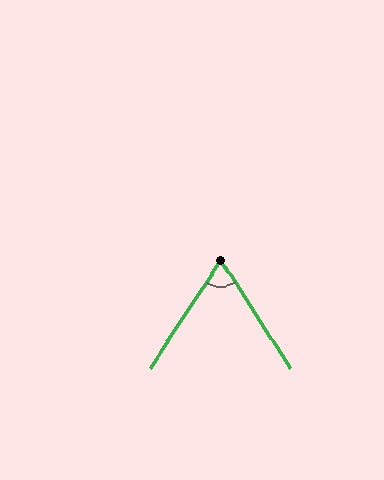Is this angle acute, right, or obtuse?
It is acute.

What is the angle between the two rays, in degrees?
Approximately 66 degrees.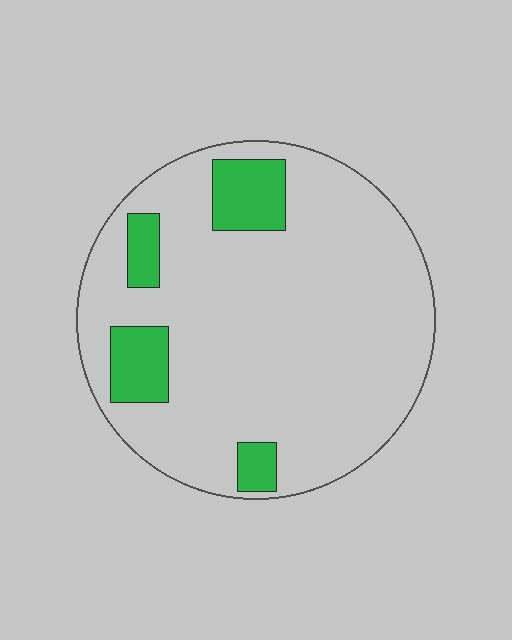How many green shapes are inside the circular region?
4.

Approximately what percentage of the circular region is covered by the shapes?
Approximately 15%.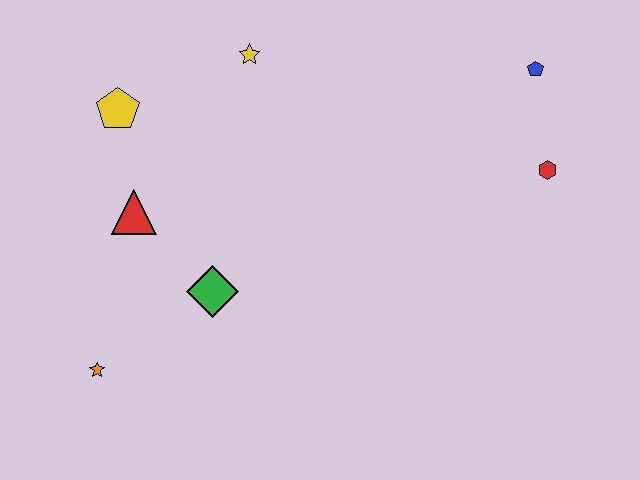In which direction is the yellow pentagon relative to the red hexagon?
The yellow pentagon is to the left of the red hexagon.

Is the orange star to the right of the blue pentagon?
No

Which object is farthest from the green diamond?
The blue pentagon is farthest from the green diamond.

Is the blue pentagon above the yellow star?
No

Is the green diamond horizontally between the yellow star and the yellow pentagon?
Yes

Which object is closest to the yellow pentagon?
The red triangle is closest to the yellow pentagon.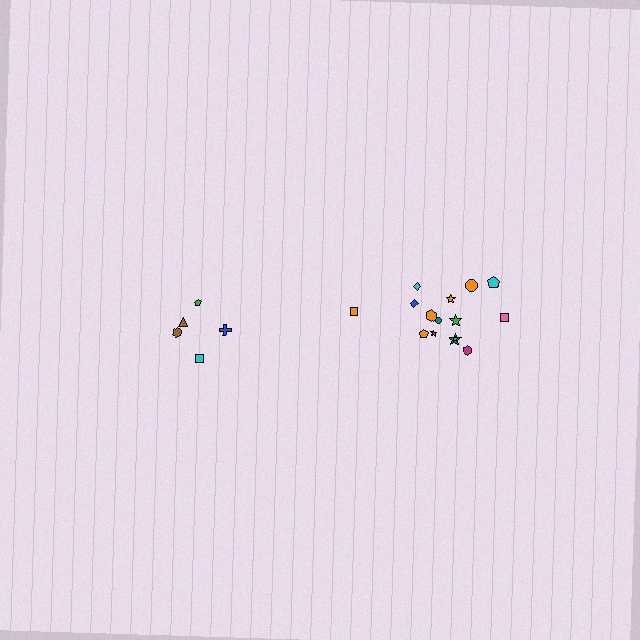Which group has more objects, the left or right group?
The right group.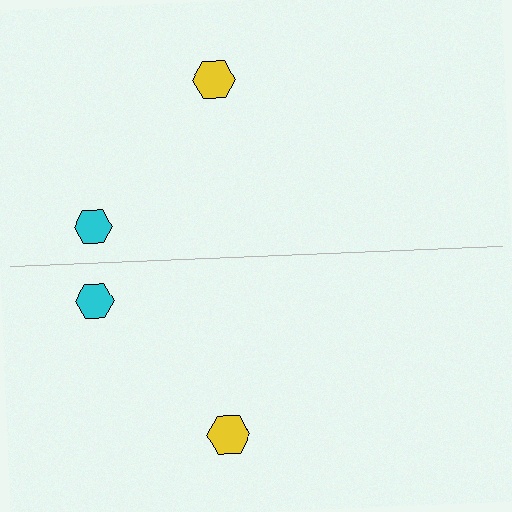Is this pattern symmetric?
Yes, this pattern has bilateral (reflection) symmetry.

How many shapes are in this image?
There are 4 shapes in this image.